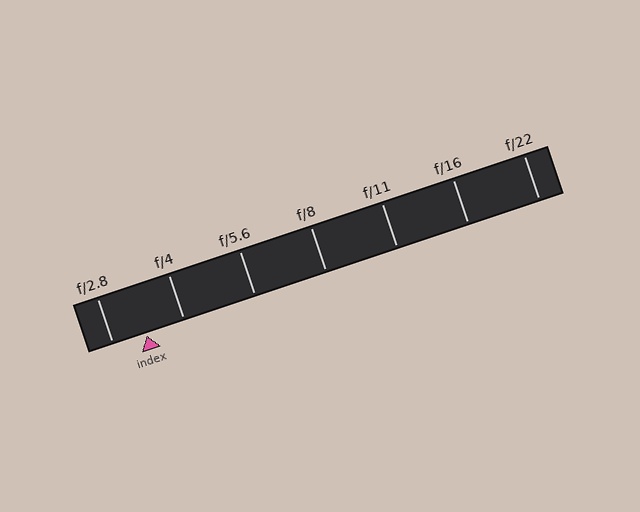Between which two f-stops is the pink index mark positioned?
The index mark is between f/2.8 and f/4.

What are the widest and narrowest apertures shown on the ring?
The widest aperture shown is f/2.8 and the narrowest is f/22.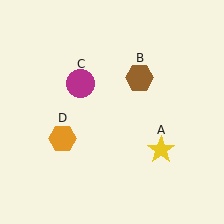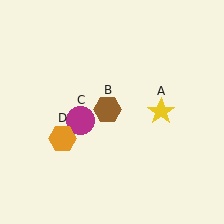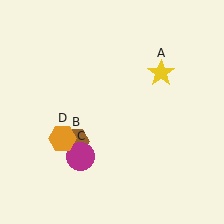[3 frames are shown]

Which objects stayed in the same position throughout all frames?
Orange hexagon (object D) remained stationary.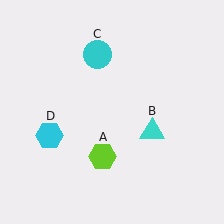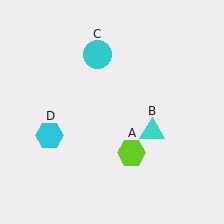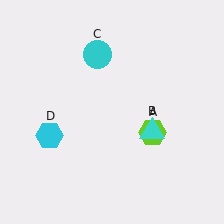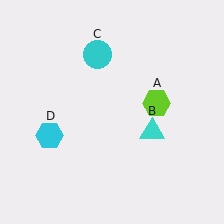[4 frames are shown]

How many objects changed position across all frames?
1 object changed position: lime hexagon (object A).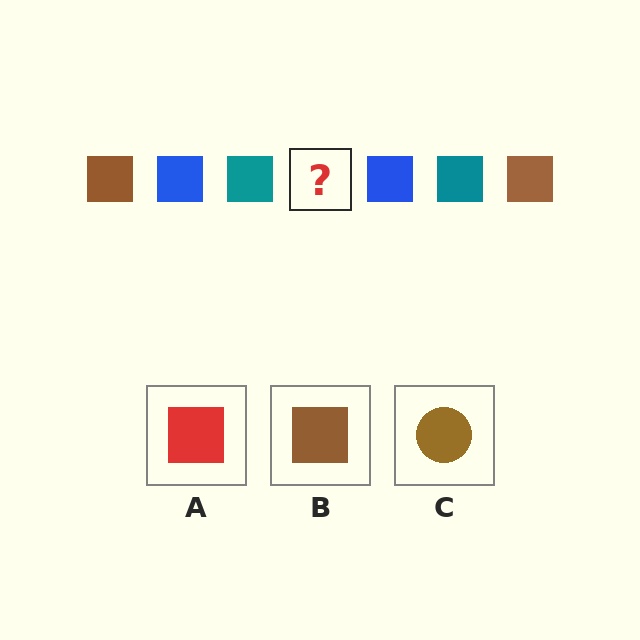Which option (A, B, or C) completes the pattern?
B.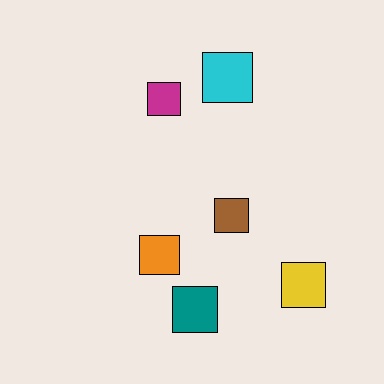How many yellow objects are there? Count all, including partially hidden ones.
There is 1 yellow object.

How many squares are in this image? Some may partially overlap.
There are 6 squares.